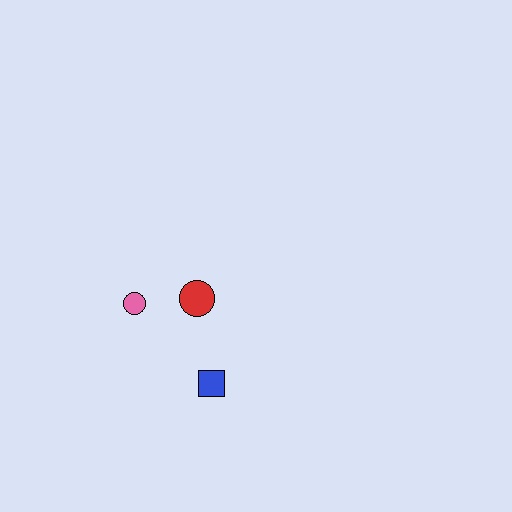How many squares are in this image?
There is 1 square.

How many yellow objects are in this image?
There are no yellow objects.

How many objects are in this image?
There are 3 objects.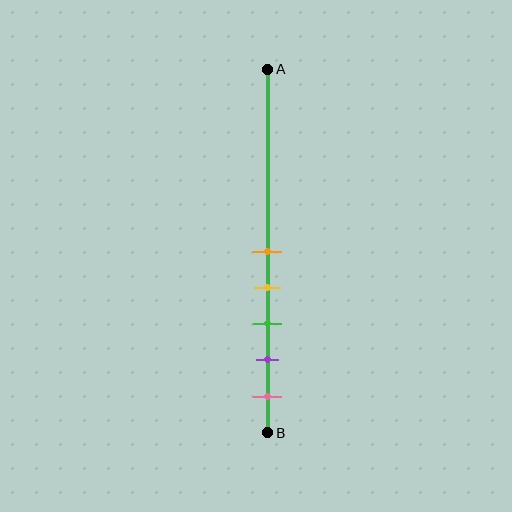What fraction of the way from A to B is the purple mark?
The purple mark is approximately 80% (0.8) of the way from A to B.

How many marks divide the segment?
There are 5 marks dividing the segment.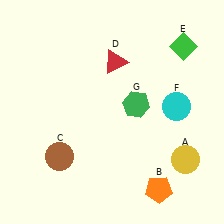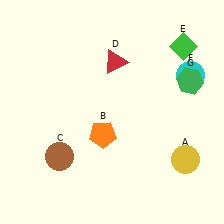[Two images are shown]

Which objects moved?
The objects that moved are: the orange pentagon (B), the cyan circle (F), the green hexagon (G).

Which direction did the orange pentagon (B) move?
The orange pentagon (B) moved left.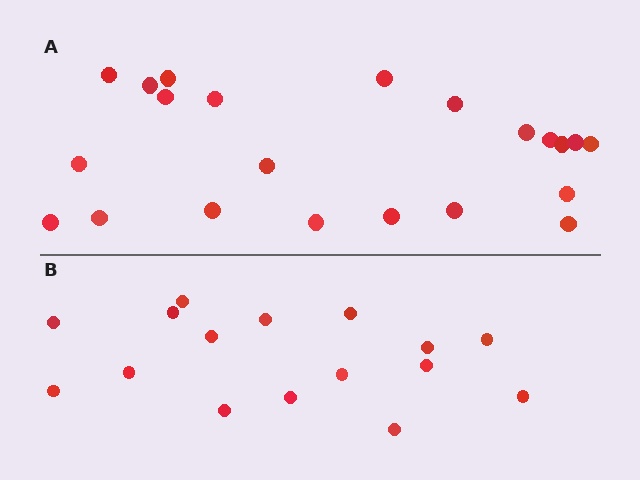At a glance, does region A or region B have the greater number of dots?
Region A (the top region) has more dots.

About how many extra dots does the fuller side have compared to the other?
Region A has about 6 more dots than region B.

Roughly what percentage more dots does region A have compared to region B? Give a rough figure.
About 40% more.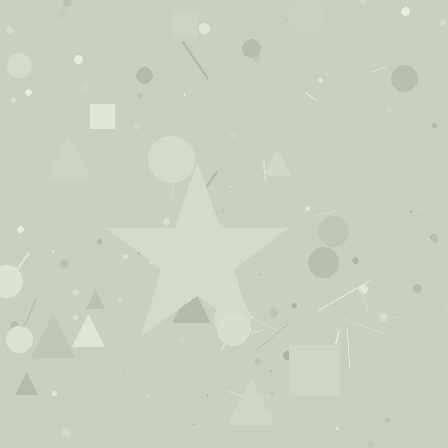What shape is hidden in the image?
A star is hidden in the image.